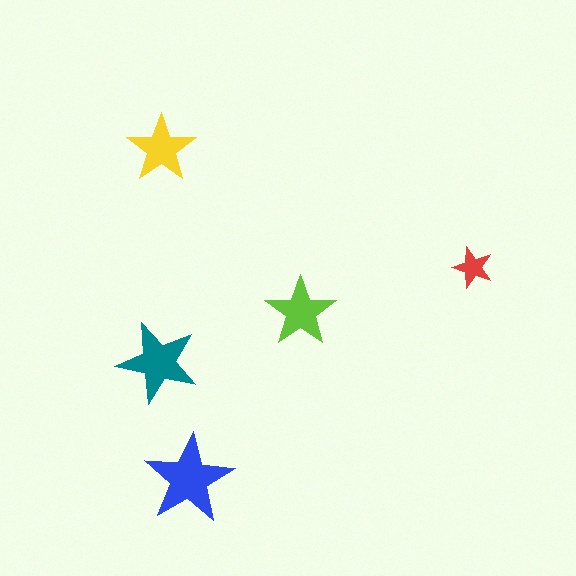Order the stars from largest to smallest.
the blue one, the teal one, the lime one, the yellow one, the red one.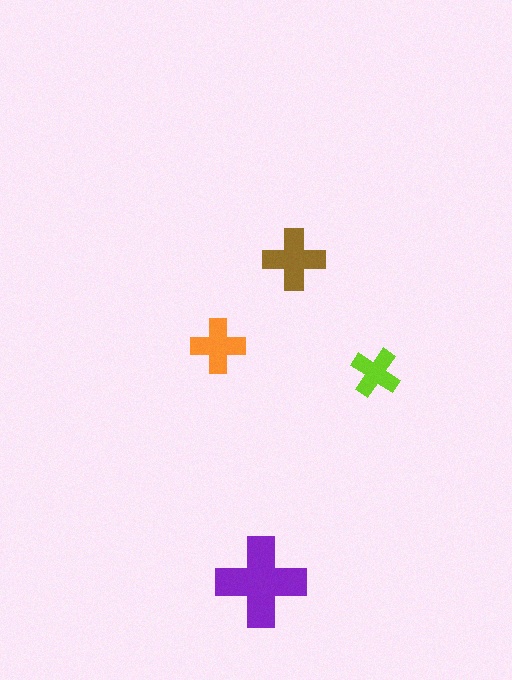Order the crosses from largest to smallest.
the purple one, the brown one, the orange one, the lime one.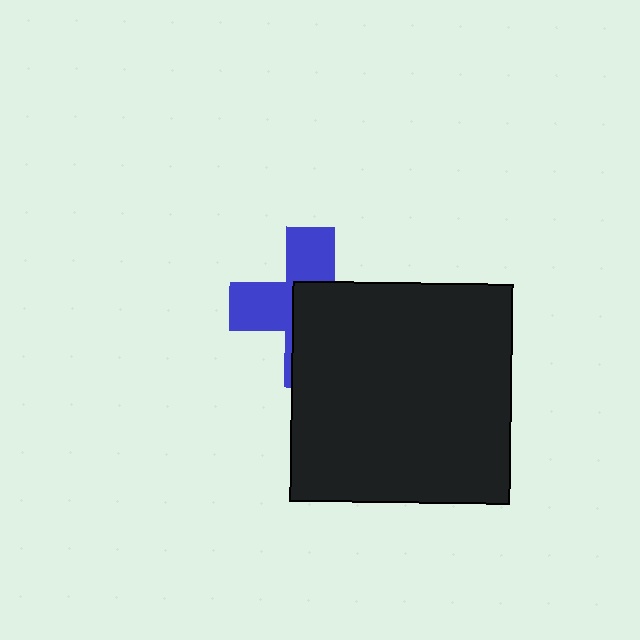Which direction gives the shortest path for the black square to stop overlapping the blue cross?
Moving toward the lower-right gives the shortest separation.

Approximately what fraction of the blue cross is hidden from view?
Roughly 55% of the blue cross is hidden behind the black square.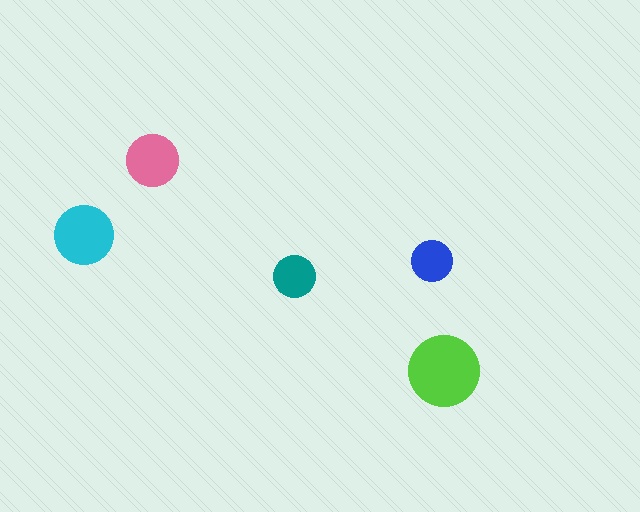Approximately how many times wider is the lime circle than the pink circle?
About 1.5 times wider.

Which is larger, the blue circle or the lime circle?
The lime one.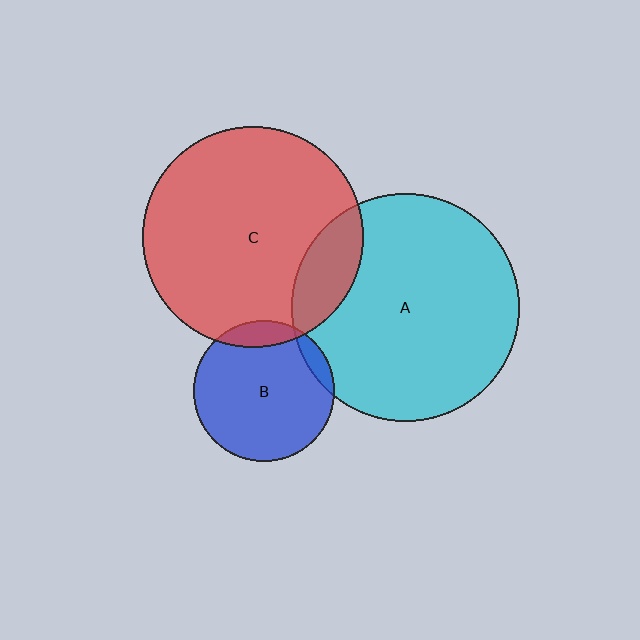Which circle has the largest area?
Circle A (cyan).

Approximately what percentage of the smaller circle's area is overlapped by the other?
Approximately 5%.